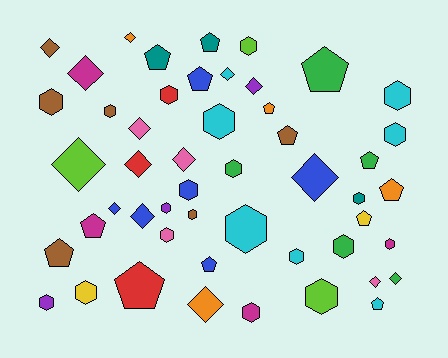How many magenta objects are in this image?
There are 4 magenta objects.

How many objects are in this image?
There are 50 objects.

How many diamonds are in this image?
There are 15 diamonds.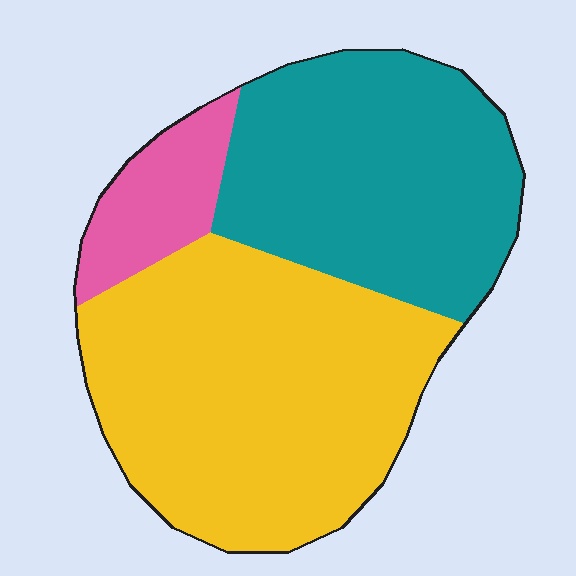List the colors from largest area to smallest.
From largest to smallest: yellow, teal, pink.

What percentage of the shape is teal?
Teal takes up between a quarter and a half of the shape.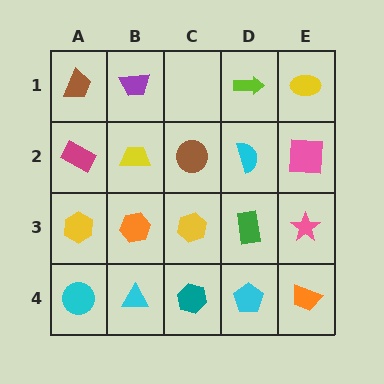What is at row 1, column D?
A lime arrow.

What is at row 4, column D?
A cyan pentagon.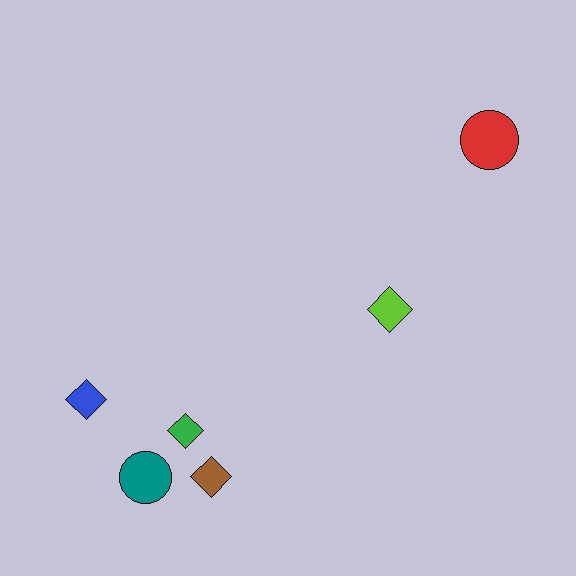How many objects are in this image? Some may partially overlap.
There are 6 objects.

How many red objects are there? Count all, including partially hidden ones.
There is 1 red object.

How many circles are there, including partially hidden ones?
There are 2 circles.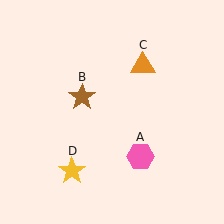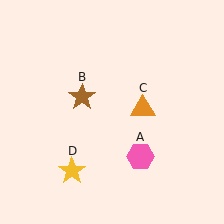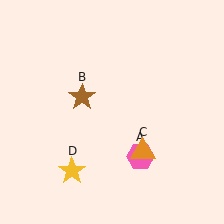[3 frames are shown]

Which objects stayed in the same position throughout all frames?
Pink hexagon (object A) and brown star (object B) and yellow star (object D) remained stationary.